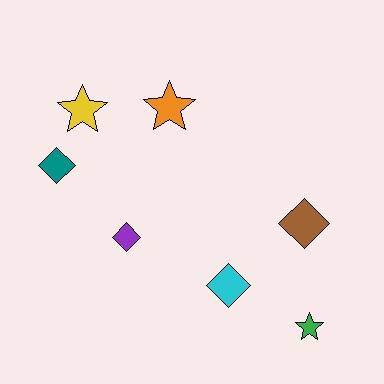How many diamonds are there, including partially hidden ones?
There are 4 diamonds.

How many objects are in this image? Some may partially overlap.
There are 7 objects.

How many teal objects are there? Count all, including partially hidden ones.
There is 1 teal object.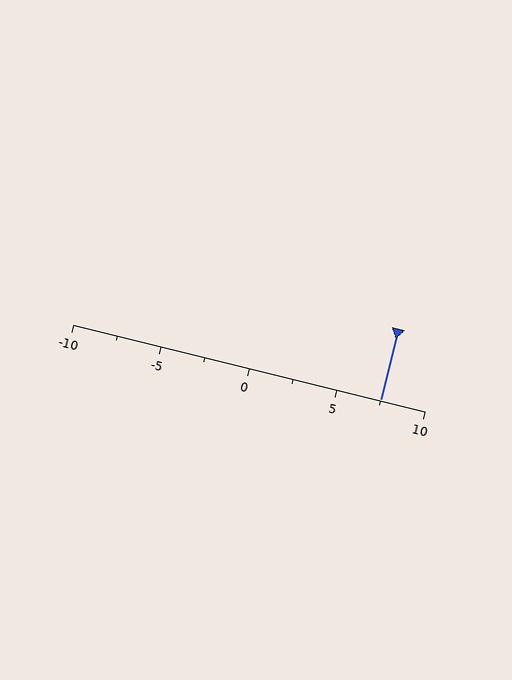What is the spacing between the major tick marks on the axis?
The major ticks are spaced 5 apart.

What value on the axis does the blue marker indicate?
The marker indicates approximately 7.5.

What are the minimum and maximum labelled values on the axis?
The axis runs from -10 to 10.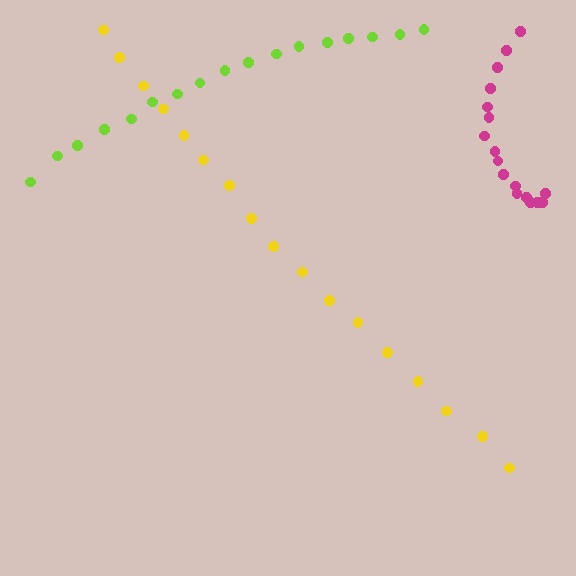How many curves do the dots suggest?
There are 3 distinct paths.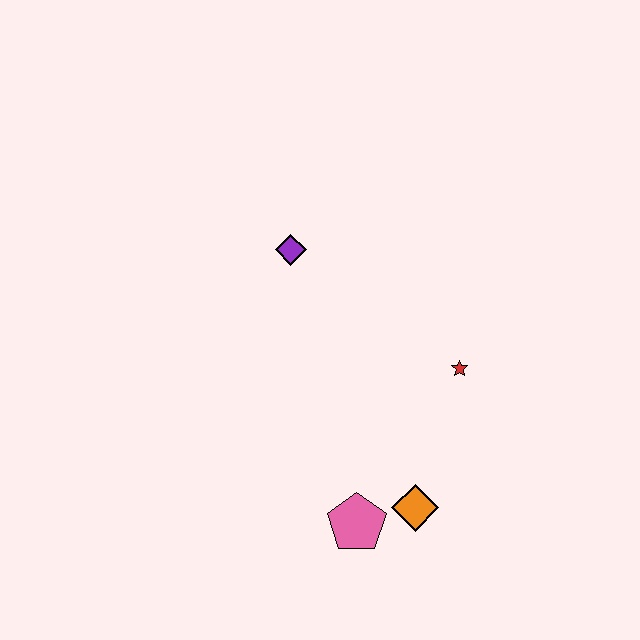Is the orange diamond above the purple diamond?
No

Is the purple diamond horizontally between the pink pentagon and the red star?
No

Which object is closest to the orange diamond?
The pink pentagon is closest to the orange diamond.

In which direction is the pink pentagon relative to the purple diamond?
The pink pentagon is below the purple diamond.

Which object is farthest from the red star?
The purple diamond is farthest from the red star.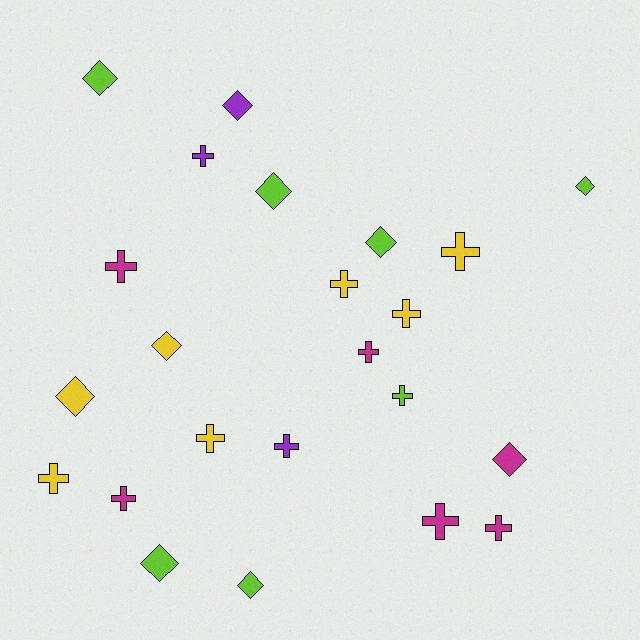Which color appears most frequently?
Yellow, with 7 objects.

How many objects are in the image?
There are 23 objects.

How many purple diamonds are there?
There is 1 purple diamond.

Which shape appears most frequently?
Cross, with 13 objects.